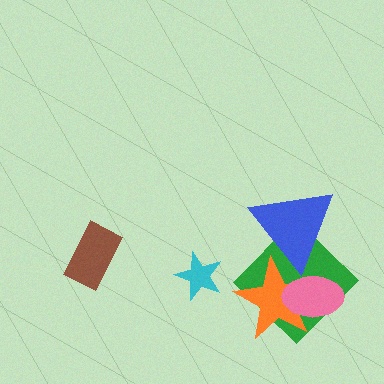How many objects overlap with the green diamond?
3 objects overlap with the green diamond.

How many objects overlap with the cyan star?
0 objects overlap with the cyan star.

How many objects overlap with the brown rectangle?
0 objects overlap with the brown rectangle.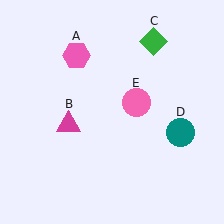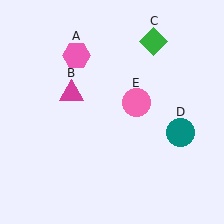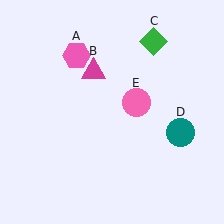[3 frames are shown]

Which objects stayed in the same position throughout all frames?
Pink hexagon (object A) and green diamond (object C) and teal circle (object D) and pink circle (object E) remained stationary.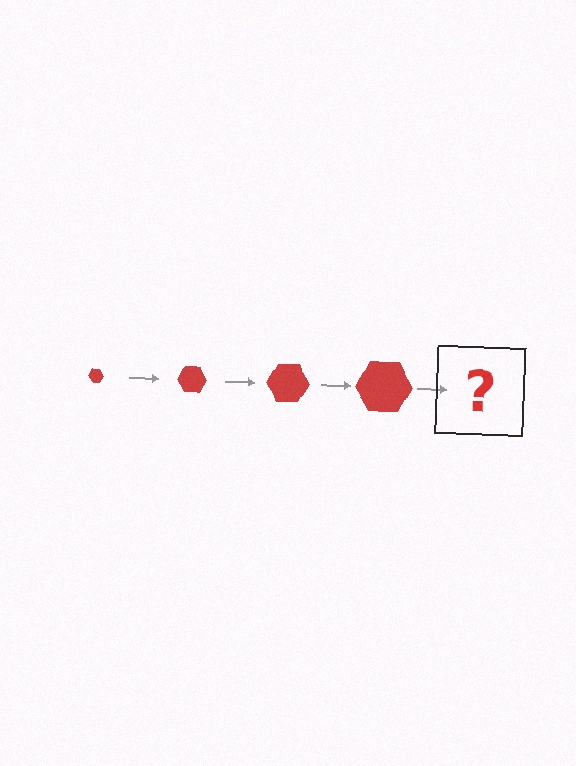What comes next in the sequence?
The next element should be a red hexagon, larger than the previous one.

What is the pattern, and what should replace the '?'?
The pattern is that the hexagon gets progressively larger each step. The '?' should be a red hexagon, larger than the previous one.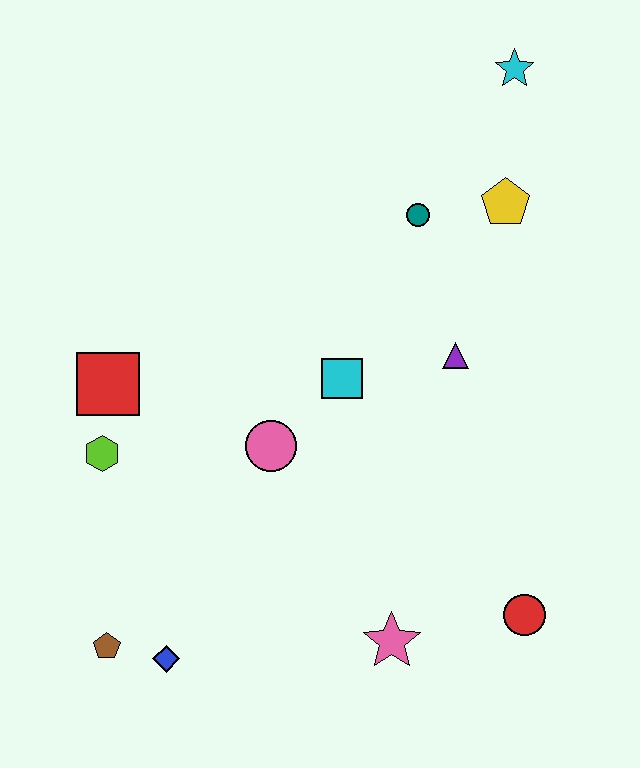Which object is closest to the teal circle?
The yellow pentagon is closest to the teal circle.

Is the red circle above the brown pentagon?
Yes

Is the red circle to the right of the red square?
Yes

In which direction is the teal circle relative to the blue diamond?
The teal circle is above the blue diamond.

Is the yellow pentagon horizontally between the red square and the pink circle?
No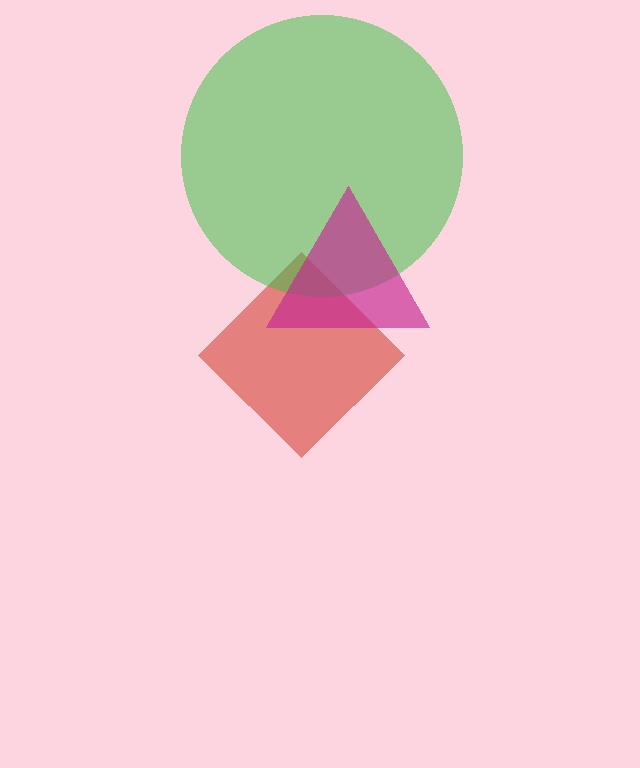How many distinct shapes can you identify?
There are 3 distinct shapes: a red diamond, a green circle, a magenta triangle.